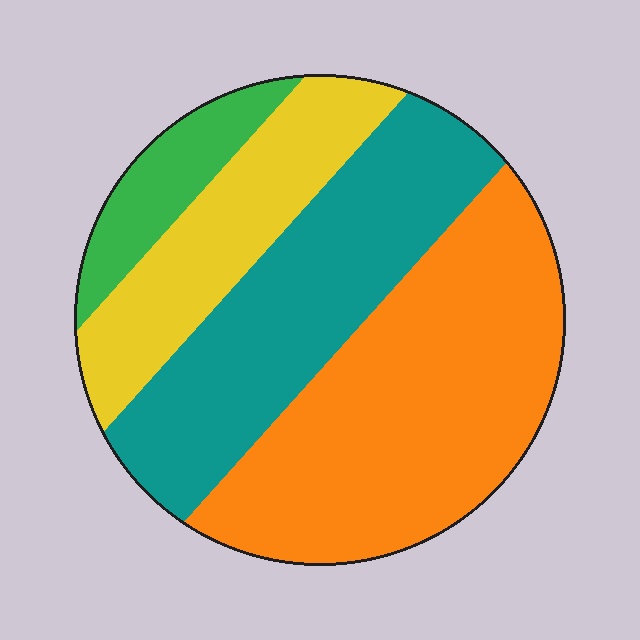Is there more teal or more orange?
Orange.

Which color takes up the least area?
Green, at roughly 10%.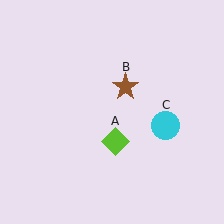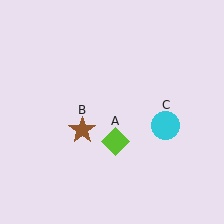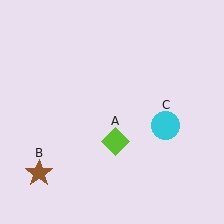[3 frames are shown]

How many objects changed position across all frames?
1 object changed position: brown star (object B).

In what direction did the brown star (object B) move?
The brown star (object B) moved down and to the left.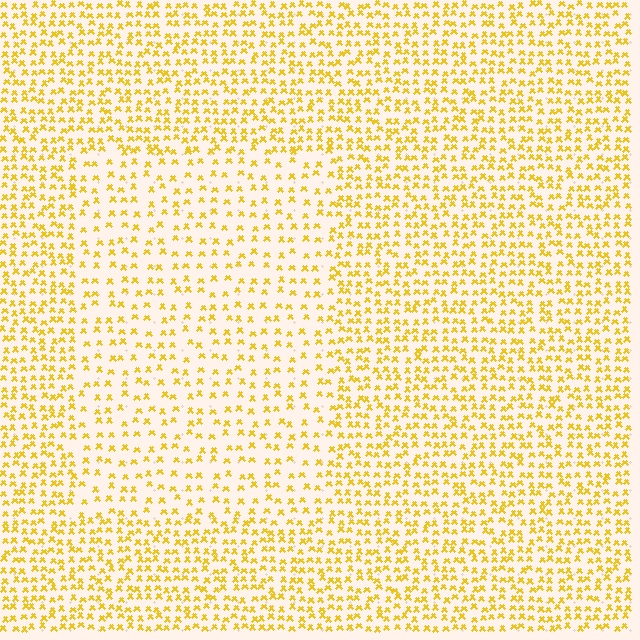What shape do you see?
I see a rectangle.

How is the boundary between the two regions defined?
The boundary is defined by a change in element density (approximately 1.8x ratio). All elements are the same color, size, and shape.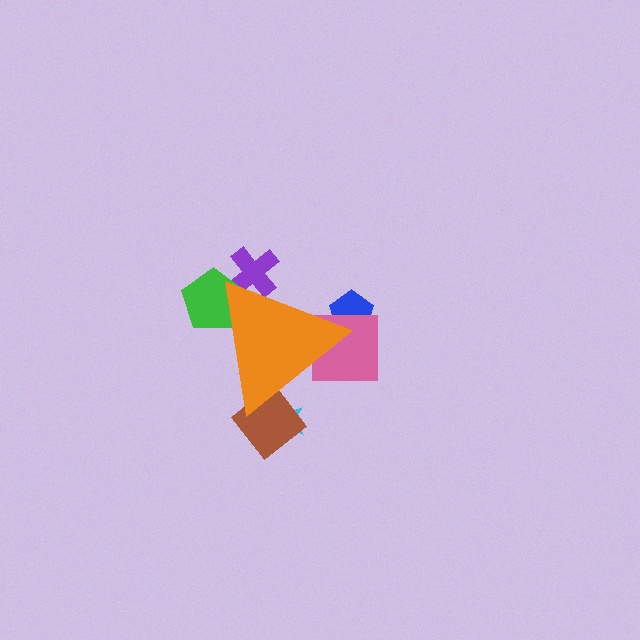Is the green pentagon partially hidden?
Yes, the green pentagon is partially hidden behind the orange triangle.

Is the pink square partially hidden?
Yes, the pink square is partially hidden behind the orange triangle.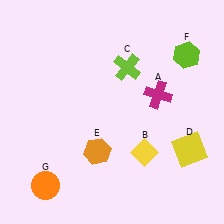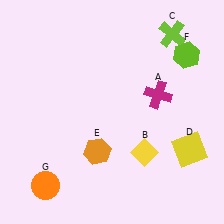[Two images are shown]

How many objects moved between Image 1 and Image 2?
1 object moved between the two images.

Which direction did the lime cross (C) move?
The lime cross (C) moved right.